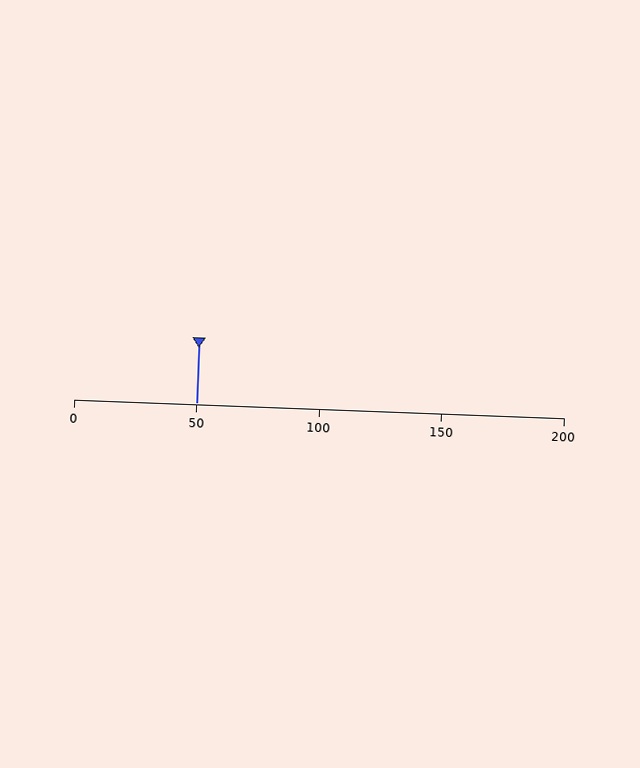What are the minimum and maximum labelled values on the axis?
The axis runs from 0 to 200.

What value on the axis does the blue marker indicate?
The marker indicates approximately 50.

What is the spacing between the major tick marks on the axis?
The major ticks are spaced 50 apart.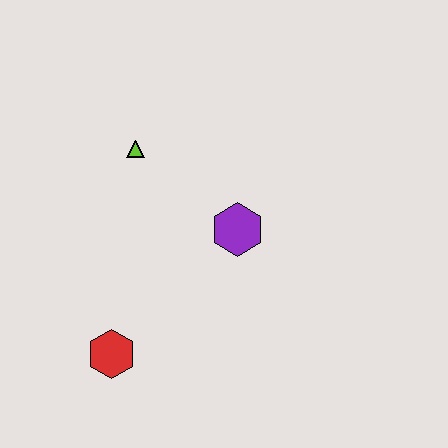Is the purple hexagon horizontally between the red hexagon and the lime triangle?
No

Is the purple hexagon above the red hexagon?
Yes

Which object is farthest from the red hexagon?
The lime triangle is farthest from the red hexagon.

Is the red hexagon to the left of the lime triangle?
Yes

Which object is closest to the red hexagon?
The purple hexagon is closest to the red hexagon.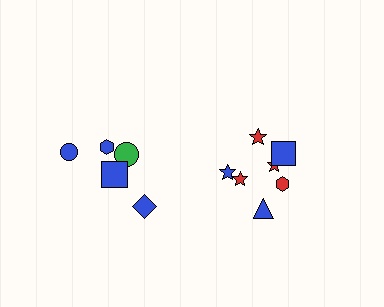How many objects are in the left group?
There are 5 objects.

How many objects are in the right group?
There are 7 objects.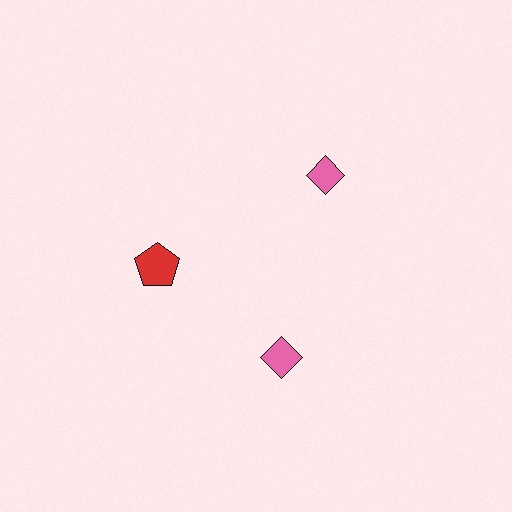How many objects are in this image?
There are 3 objects.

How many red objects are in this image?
There is 1 red object.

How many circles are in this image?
There are no circles.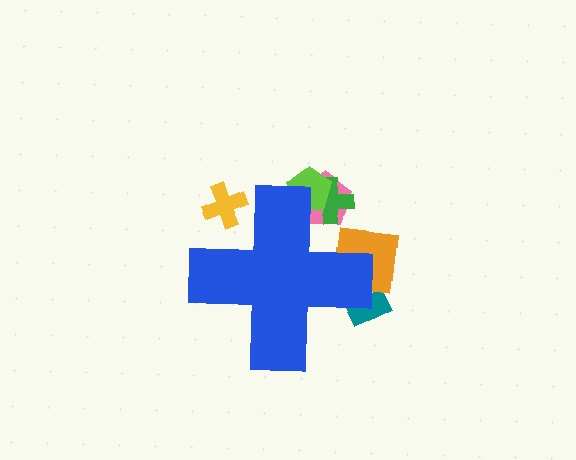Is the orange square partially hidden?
Yes, the orange square is partially hidden behind the blue cross.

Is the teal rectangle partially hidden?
Yes, the teal rectangle is partially hidden behind the blue cross.